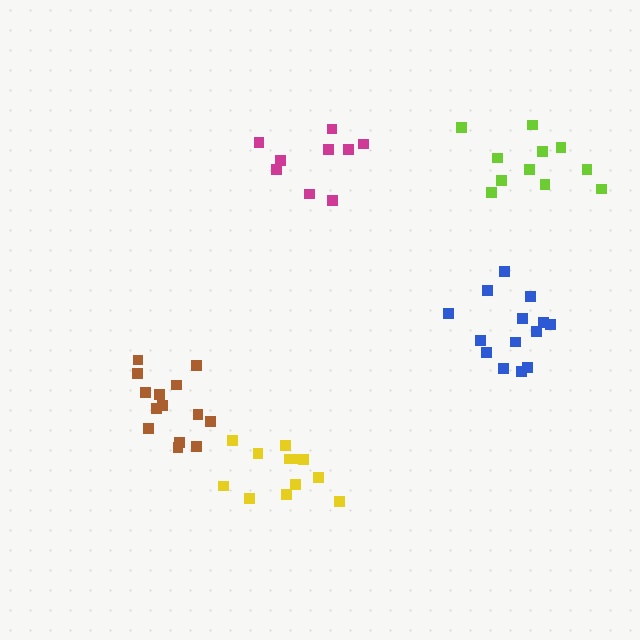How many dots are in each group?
Group 1: 14 dots, Group 2: 14 dots, Group 3: 12 dots, Group 4: 9 dots, Group 5: 11 dots (60 total).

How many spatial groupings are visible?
There are 5 spatial groupings.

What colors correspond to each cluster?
The clusters are colored: blue, brown, yellow, magenta, lime.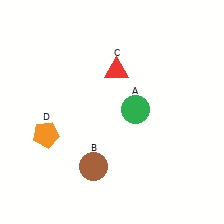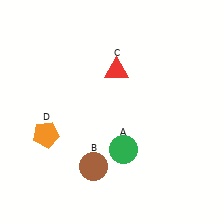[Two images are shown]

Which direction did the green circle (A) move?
The green circle (A) moved down.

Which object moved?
The green circle (A) moved down.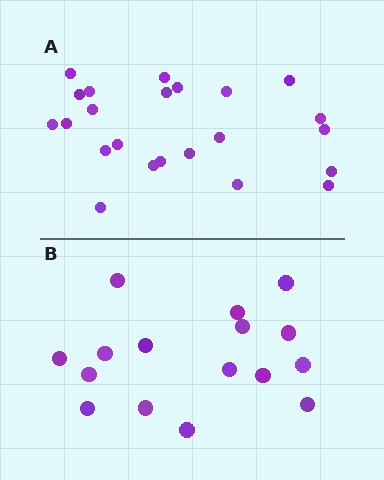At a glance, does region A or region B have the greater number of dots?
Region A (the top region) has more dots.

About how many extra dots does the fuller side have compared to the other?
Region A has roughly 8 or so more dots than region B.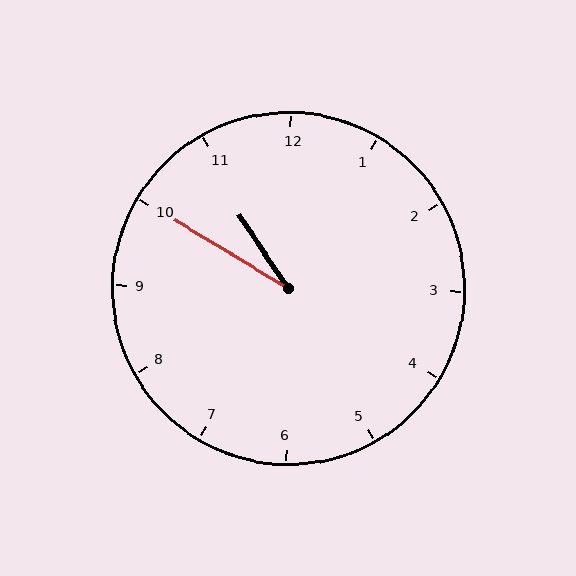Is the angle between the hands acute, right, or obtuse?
It is acute.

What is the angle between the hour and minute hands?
Approximately 25 degrees.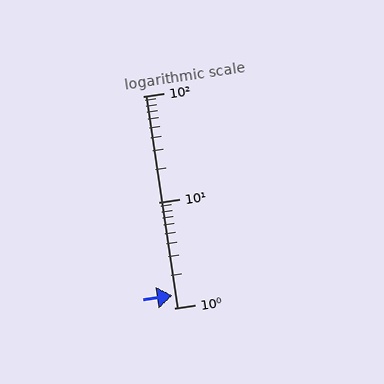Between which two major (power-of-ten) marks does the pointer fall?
The pointer is between 1 and 10.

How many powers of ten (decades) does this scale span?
The scale spans 2 decades, from 1 to 100.